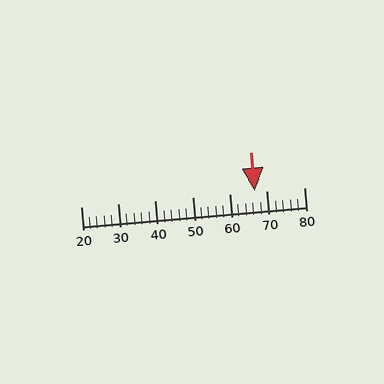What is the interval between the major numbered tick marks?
The major tick marks are spaced 10 units apart.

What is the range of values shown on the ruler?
The ruler shows values from 20 to 80.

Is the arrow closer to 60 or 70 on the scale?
The arrow is closer to 70.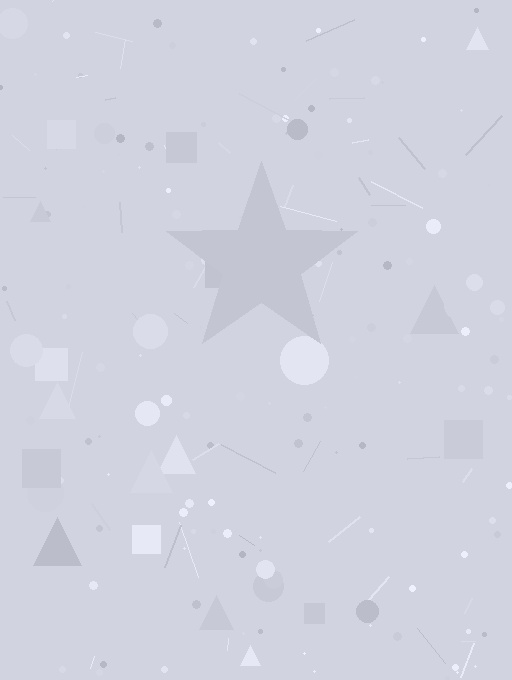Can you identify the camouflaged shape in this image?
The camouflaged shape is a star.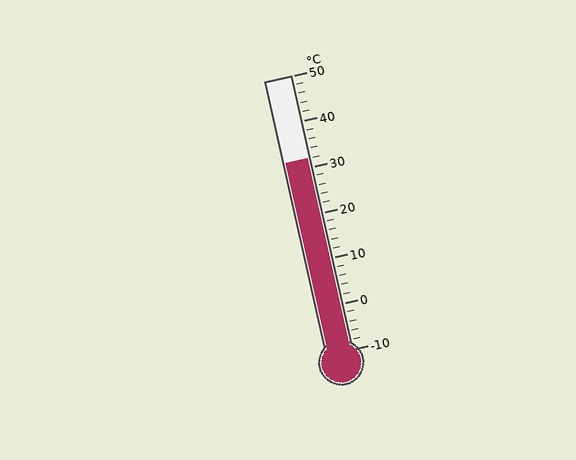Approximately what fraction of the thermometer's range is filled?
The thermometer is filled to approximately 70% of its range.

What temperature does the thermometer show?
The thermometer shows approximately 32°C.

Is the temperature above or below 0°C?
The temperature is above 0°C.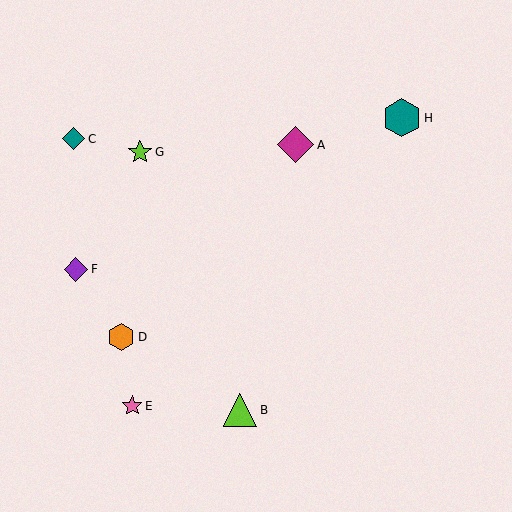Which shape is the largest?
The teal hexagon (labeled H) is the largest.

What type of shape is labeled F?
Shape F is a purple diamond.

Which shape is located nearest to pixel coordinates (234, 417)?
The lime triangle (labeled B) at (240, 410) is nearest to that location.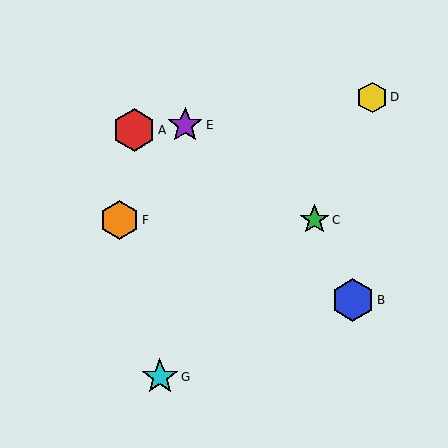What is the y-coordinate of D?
Object D is at y≈97.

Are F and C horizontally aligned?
Yes, both are at y≈220.